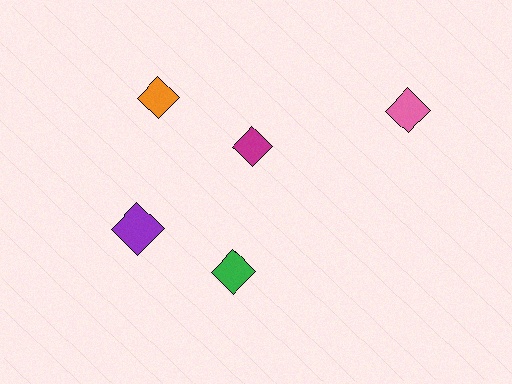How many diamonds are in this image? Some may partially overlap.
There are 5 diamonds.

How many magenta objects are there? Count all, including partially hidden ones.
There is 1 magenta object.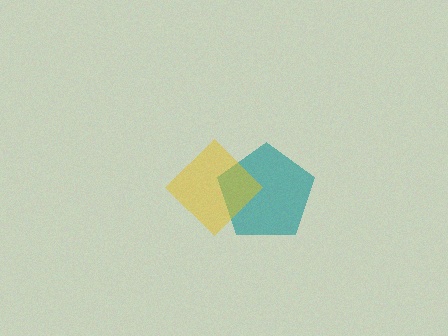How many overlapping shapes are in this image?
There are 2 overlapping shapes in the image.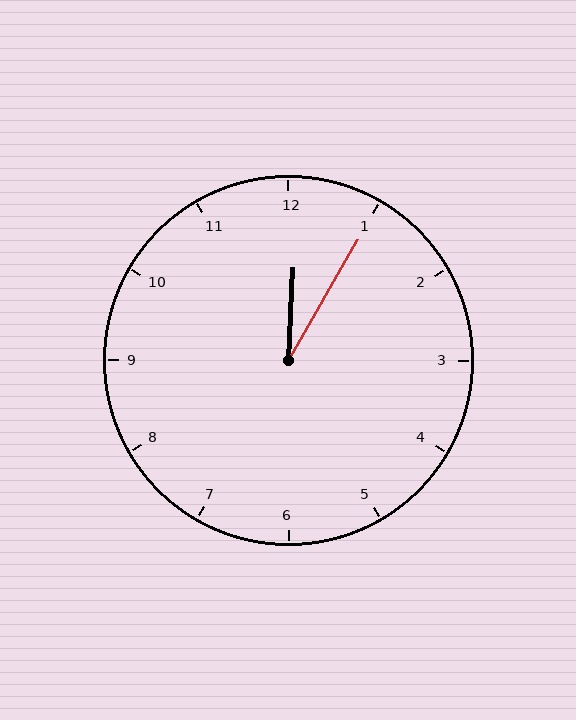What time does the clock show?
12:05.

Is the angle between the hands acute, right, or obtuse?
It is acute.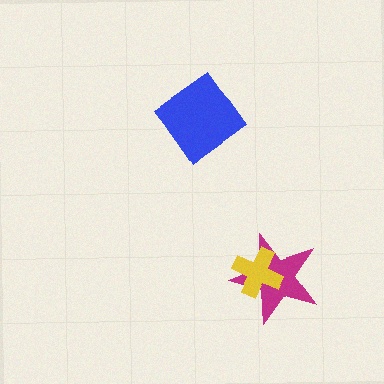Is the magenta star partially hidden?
Yes, it is partially covered by another shape.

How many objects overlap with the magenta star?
1 object overlaps with the magenta star.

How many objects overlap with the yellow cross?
1 object overlaps with the yellow cross.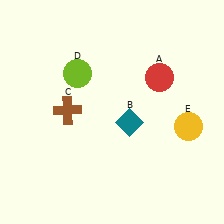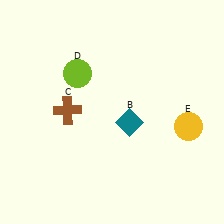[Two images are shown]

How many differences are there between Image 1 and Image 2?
There is 1 difference between the two images.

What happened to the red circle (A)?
The red circle (A) was removed in Image 2. It was in the top-right area of Image 1.